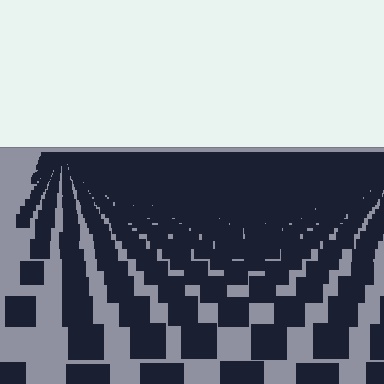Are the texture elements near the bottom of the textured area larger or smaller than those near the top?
Larger. Near the bottom, elements are closer to the viewer and appear at a bigger on-screen size.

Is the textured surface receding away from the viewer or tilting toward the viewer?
The surface is receding away from the viewer. Texture elements get smaller and denser toward the top.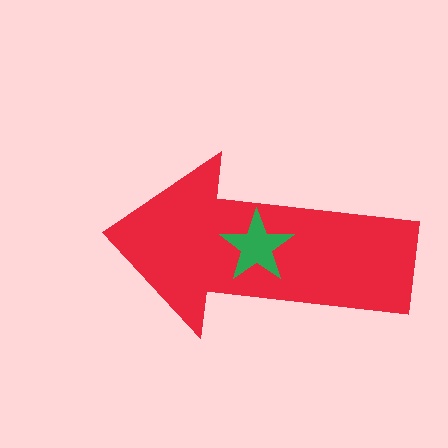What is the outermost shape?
The red arrow.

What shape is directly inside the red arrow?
The green star.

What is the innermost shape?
The green star.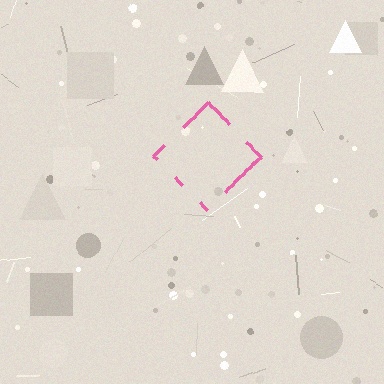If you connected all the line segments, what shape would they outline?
They would outline a diamond.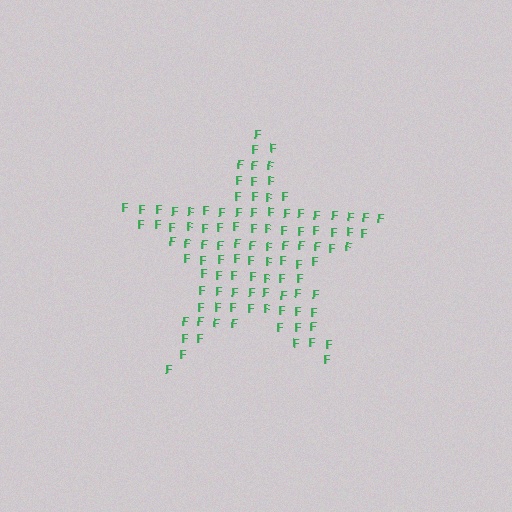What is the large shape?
The large shape is a star.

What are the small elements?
The small elements are letter F's.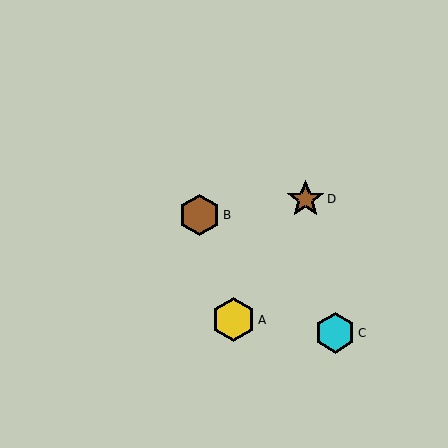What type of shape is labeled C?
Shape C is a cyan hexagon.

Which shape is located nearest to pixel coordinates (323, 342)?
The cyan hexagon (labeled C) at (335, 333) is nearest to that location.